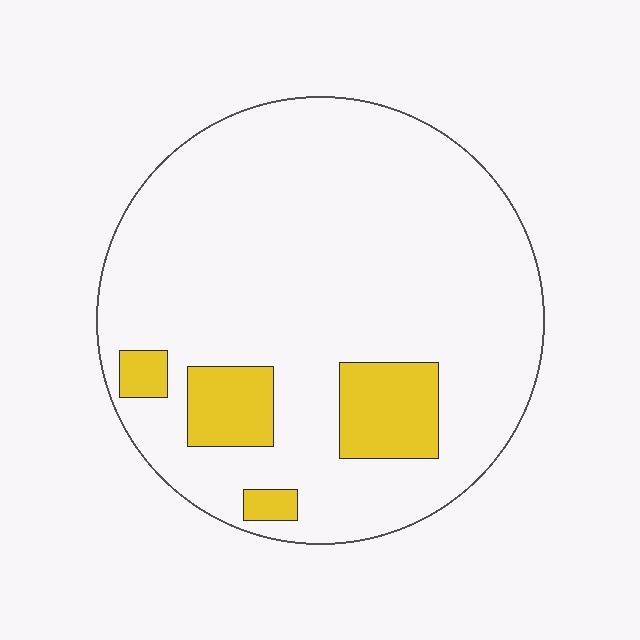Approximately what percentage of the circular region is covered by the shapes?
Approximately 15%.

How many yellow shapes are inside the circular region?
4.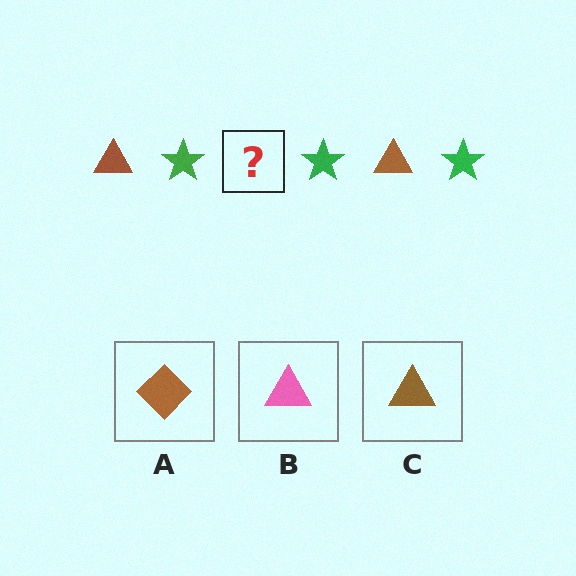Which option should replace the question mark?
Option C.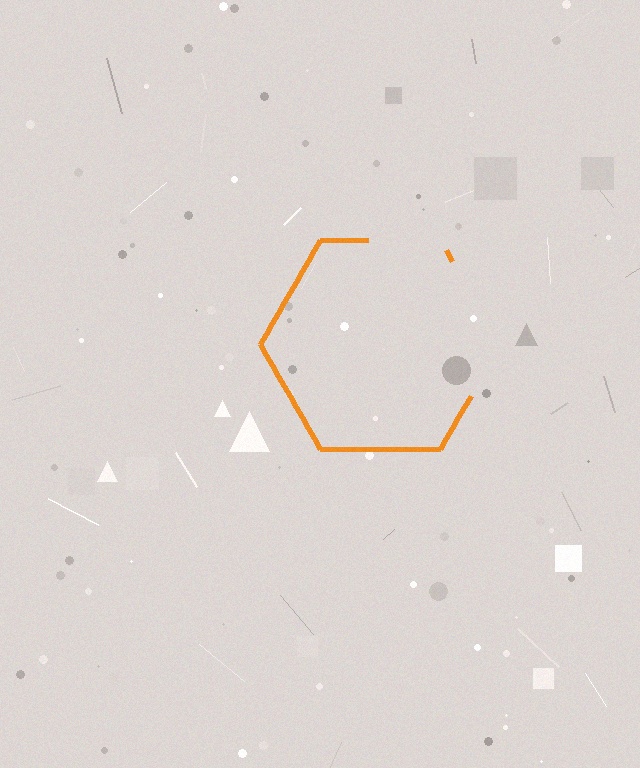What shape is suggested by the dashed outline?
The dashed outline suggests a hexagon.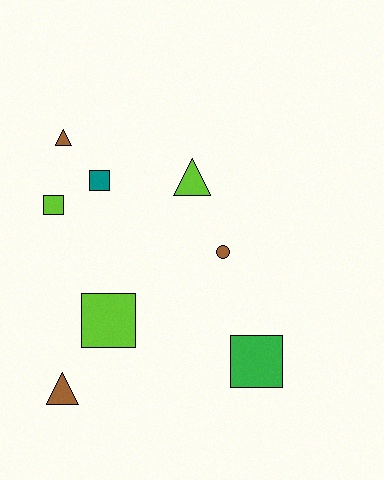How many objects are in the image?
There are 8 objects.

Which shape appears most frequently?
Square, with 4 objects.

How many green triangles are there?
There are no green triangles.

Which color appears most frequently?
Lime, with 3 objects.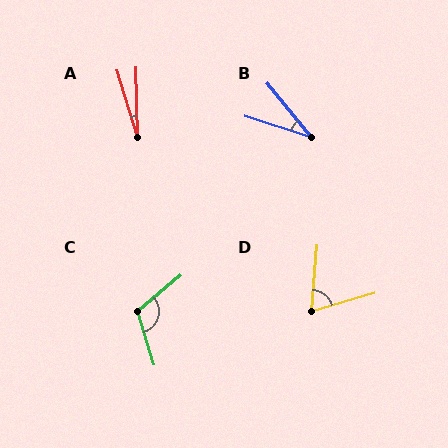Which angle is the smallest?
A, at approximately 16 degrees.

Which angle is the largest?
C, at approximately 113 degrees.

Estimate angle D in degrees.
Approximately 69 degrees.